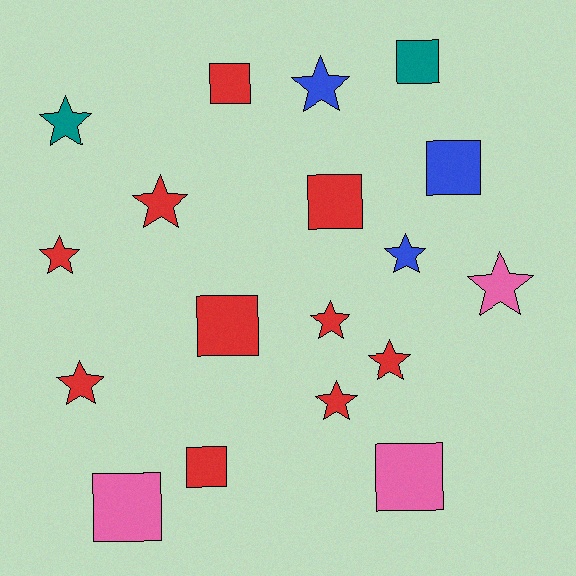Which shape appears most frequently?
Star, with 10 objects.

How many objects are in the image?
There are 18 objects.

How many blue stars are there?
There are 2 blue stars.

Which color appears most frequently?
Red, with 10 objects.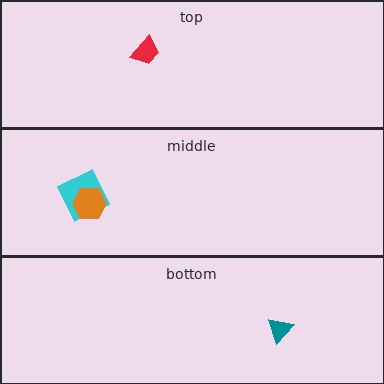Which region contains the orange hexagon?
The middle region.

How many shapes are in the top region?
1.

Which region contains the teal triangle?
The bottom region.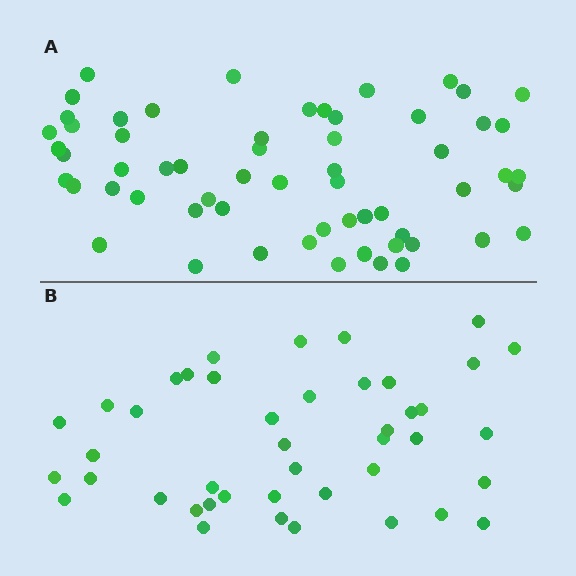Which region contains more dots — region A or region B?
Region A (the top region) has more dots.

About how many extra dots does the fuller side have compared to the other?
Region A has approximately 15 more dots than region B.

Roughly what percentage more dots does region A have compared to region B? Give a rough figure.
About 40% more.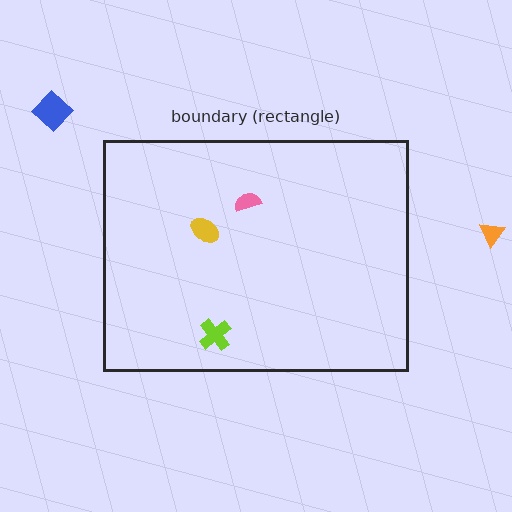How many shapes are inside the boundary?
3 inside, 2 outside.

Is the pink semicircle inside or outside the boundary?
Inside.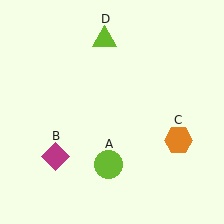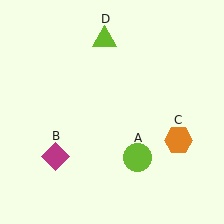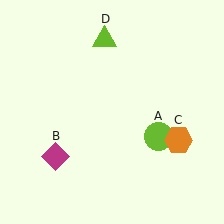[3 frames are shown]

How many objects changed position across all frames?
1 object changed position: lime circle (object A).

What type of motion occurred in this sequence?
The lime circle (object A) rotated counterclockwise around the center of the scene.